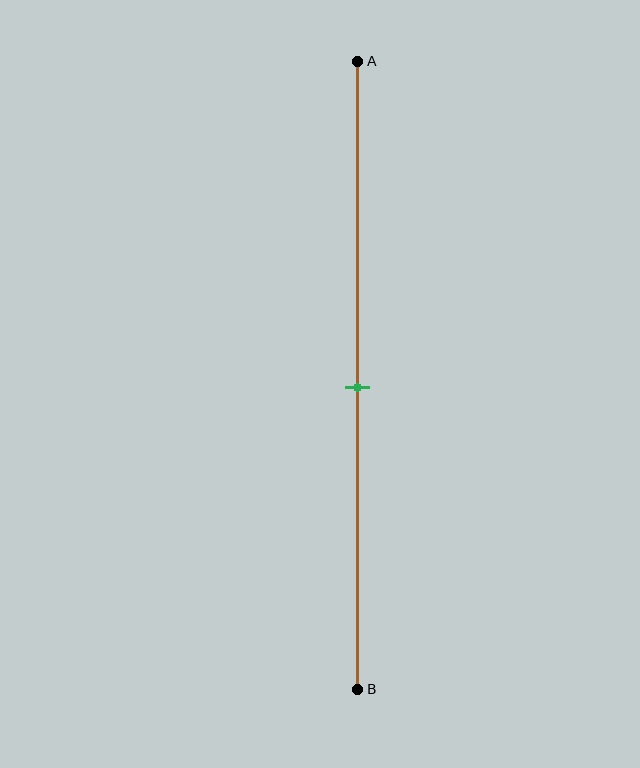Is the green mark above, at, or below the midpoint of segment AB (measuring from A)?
The green mark is approximately at the midpoint of segment AB.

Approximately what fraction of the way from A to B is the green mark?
The green mark is approximately 50% of the way from A to B.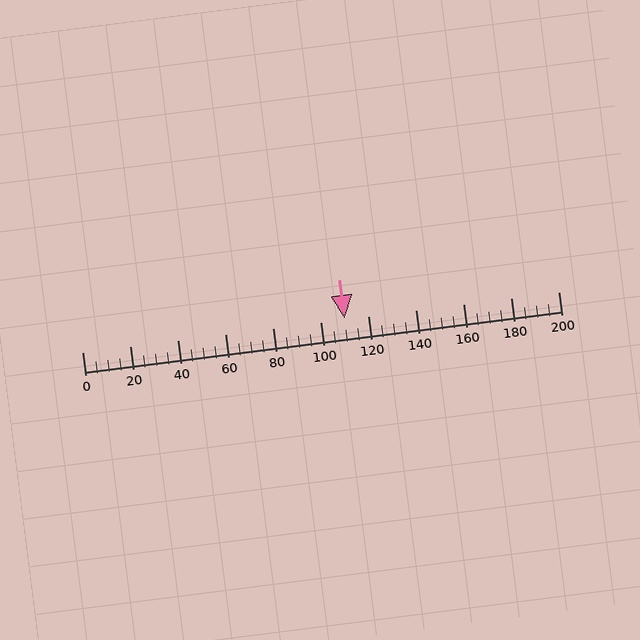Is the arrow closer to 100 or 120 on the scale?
The arrow is closer to 120.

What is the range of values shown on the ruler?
The ruler shows values from 0 to 200.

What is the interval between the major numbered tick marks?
The major tick marks are spaced 20 units apart.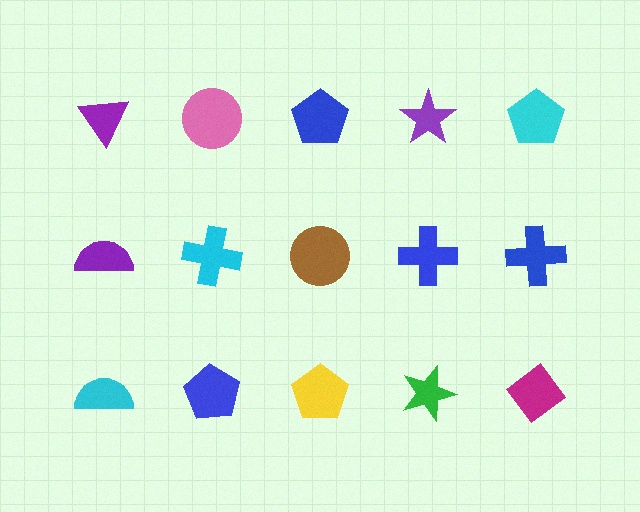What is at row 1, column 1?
A purple triangle.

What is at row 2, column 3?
A brown circle.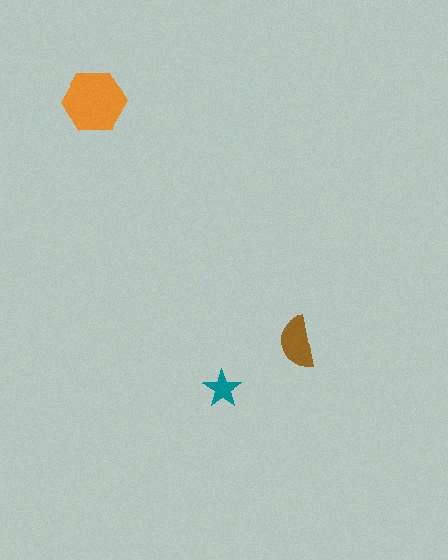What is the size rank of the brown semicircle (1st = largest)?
2nd.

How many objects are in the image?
There are 3 objects in the image.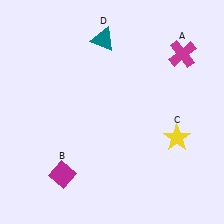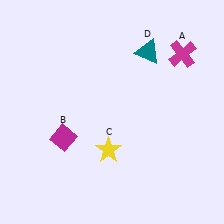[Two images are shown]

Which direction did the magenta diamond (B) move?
The magenta diamond (B) moved up.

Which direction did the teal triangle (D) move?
The teal triangle (D) moved right.